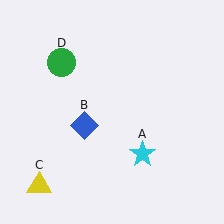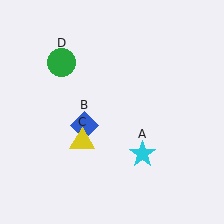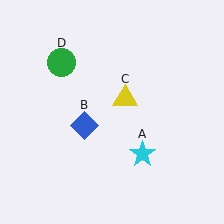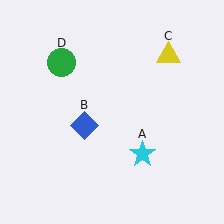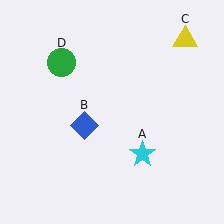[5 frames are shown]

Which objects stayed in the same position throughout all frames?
Cyan star (object A) and blue diamond (object B) and green circle (object D) remained stationary.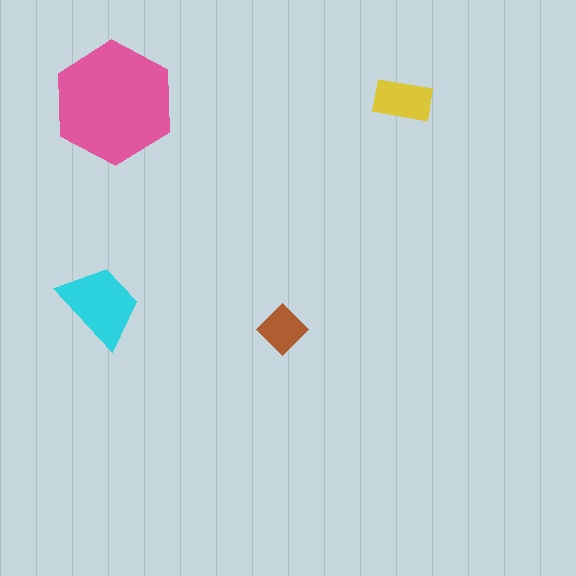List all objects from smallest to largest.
The brown diamond, the yellow rectangle, the cyan trapezoid, the pink hexagon.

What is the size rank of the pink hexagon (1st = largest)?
1st.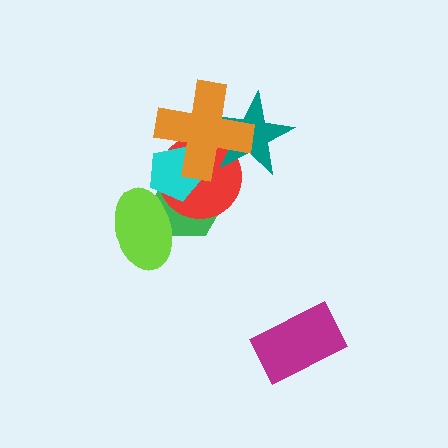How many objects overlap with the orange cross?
4 objects overlap with the orange cross.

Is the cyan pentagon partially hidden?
Yes, it is partially covered by another shape.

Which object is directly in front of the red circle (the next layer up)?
The cyan pentagon is directly in front of the red circle.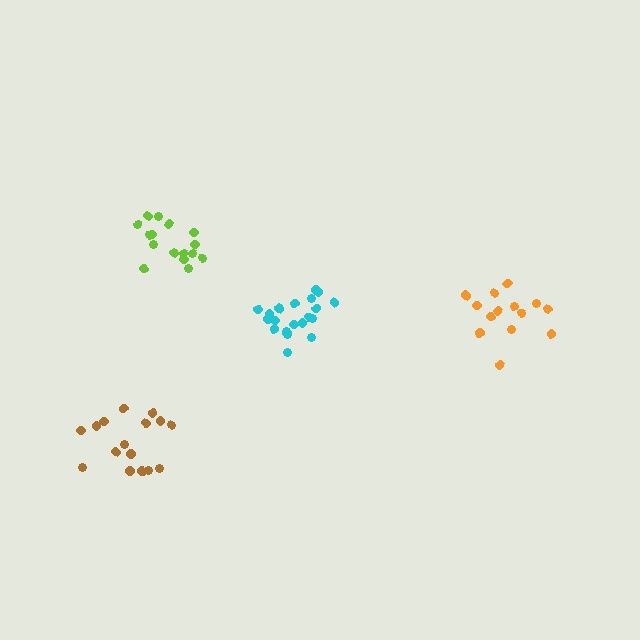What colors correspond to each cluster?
The clusters are colored: lime, cyan, brown, orange.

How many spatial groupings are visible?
There are 4 spatial groupings.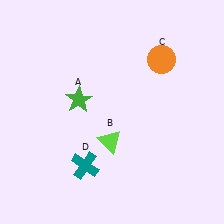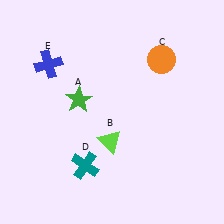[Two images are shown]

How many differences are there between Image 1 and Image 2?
There is 1 difference between the two images.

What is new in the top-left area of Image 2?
A blue cross (E) was added in the top-left area of Image 2.